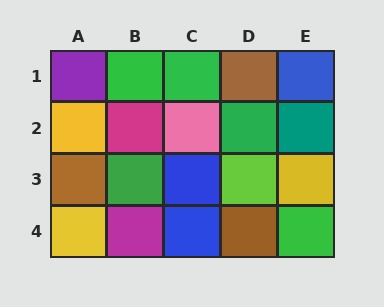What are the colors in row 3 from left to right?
Brown, green, blue, lime, yellow.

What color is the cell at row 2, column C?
Pink.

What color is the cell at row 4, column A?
Yellow.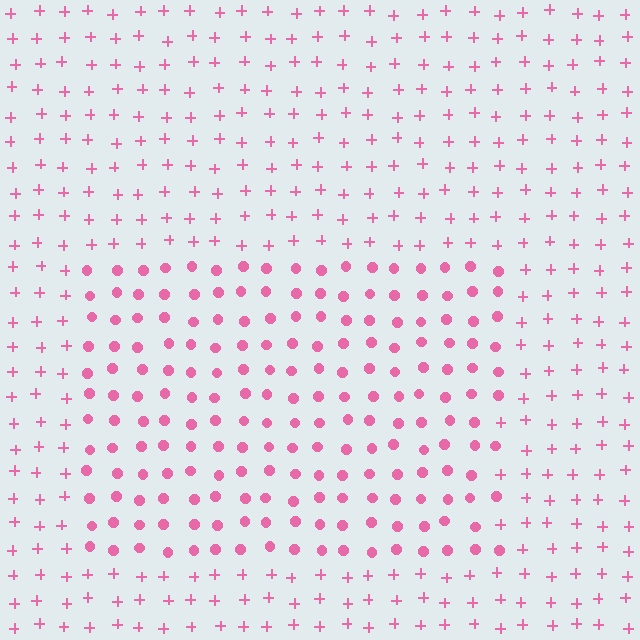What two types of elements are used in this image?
The image uses circles inside the rectangle region and plus signs outside it.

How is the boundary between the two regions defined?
The boundary is defined by a change in element shape: circles inside vs. plus signs outside. All elements share the same color and spacing.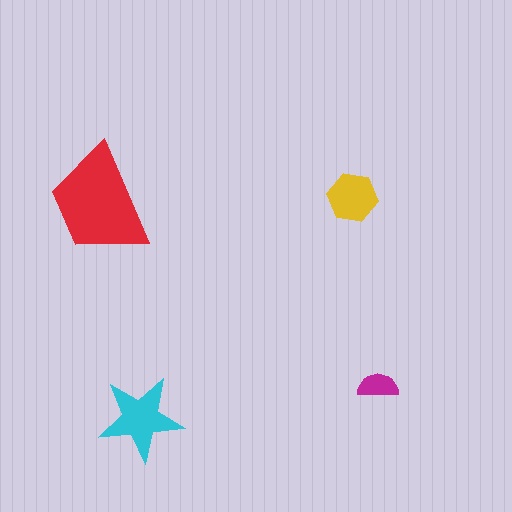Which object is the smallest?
The magenta semicircle.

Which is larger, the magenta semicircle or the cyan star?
The cyan star.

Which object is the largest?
The red trapezoid.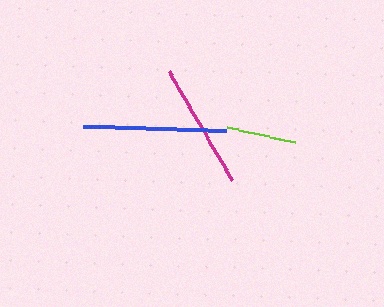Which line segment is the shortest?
The lime line is the shortest at approximately 70 pixels.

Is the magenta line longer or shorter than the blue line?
The blue line is longer than the magenta line.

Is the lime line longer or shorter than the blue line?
The blue line is longer than the lime line.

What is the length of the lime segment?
The lime segment is approximately 70 pixels long.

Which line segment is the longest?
The blue line is the longest at approximately 143 pixels.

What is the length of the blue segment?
The blue segment is approximately 143 pixels long.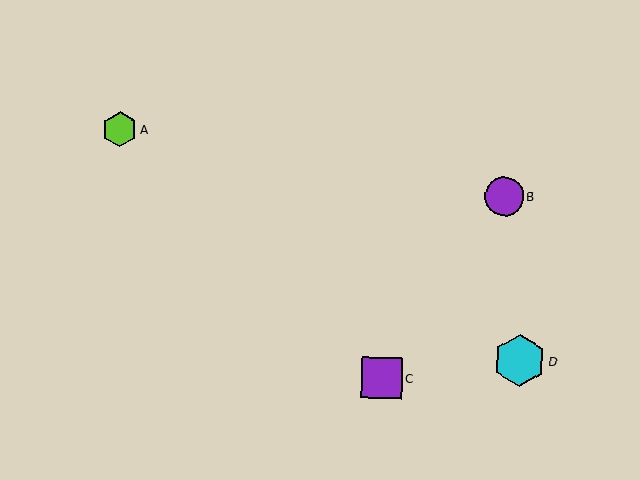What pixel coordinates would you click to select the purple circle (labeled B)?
Click at (504, 197) to select the purple circle B.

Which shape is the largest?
The cyan hexagon (labeled D) is the largest.